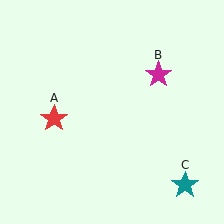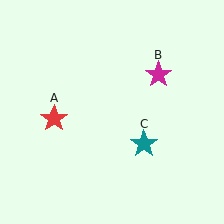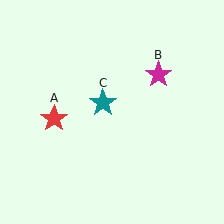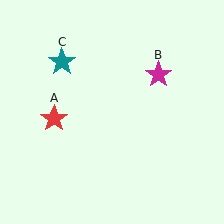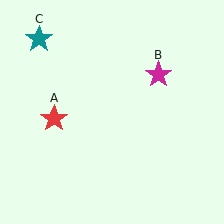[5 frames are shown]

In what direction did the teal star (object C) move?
The teal star (object C) moved up and to the left.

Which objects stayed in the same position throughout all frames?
Red star (object A) and magenta star (object B) remained stationary.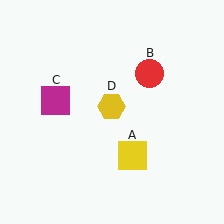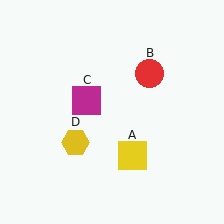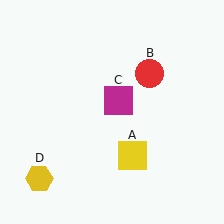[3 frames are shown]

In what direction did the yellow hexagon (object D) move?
The yellow hexagon (object D) moved down and to the left.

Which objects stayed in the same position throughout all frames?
Yellow square (object A) and red circle (object B) remained stationary.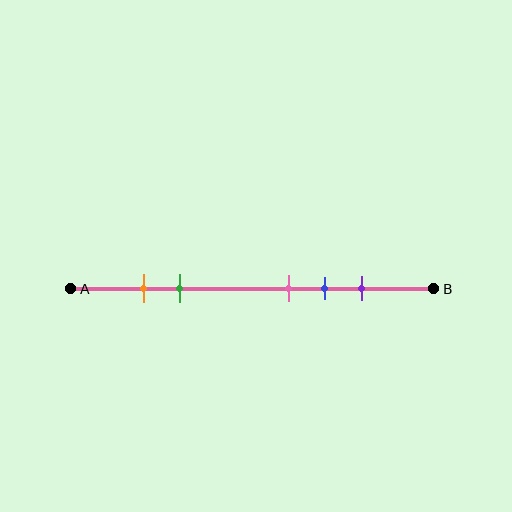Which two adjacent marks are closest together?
The orange and green marks are the closest adjacent pair.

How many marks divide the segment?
There are 5 marks dividing the segment.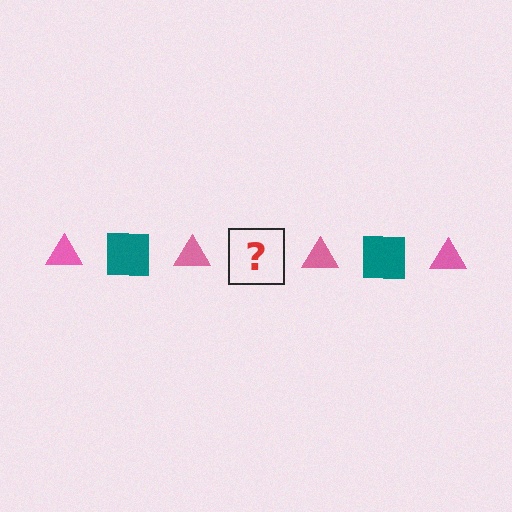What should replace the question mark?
The question mark should be replaced with a teal square.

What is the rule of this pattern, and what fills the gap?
The rule is that the pattern alternates between pink triangle and teal square. The gap should be filled with a teal square.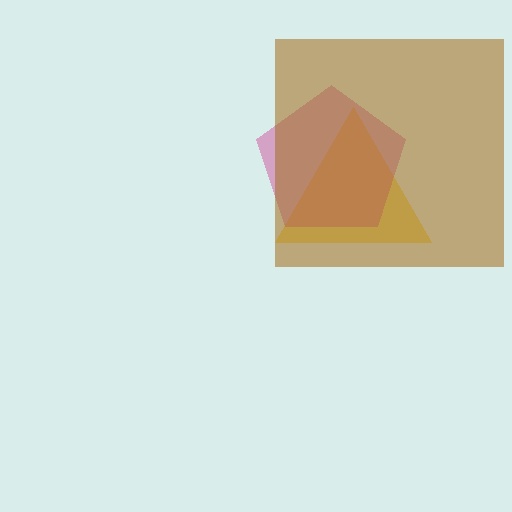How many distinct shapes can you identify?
There are 3 distinct shapes: a yellow triangle, a magenta pentagon, a brown square.